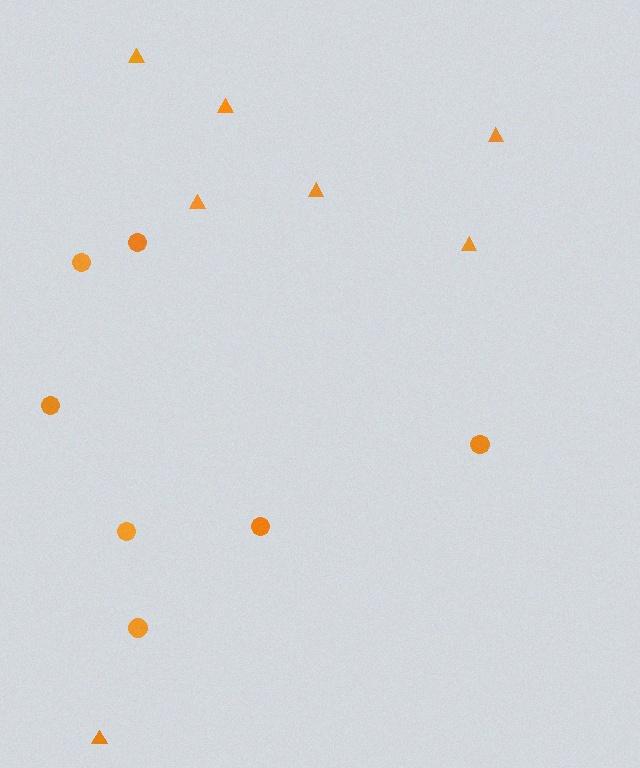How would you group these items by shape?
There are 2 groups: one group of circles (7) and one group of triangles (7).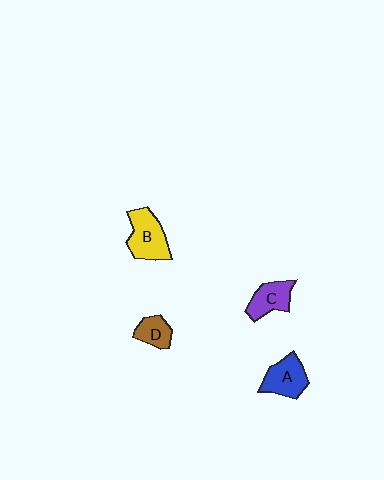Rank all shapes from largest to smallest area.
From largest to smallest: B (yellow), A (blue), C (purple), D (brown).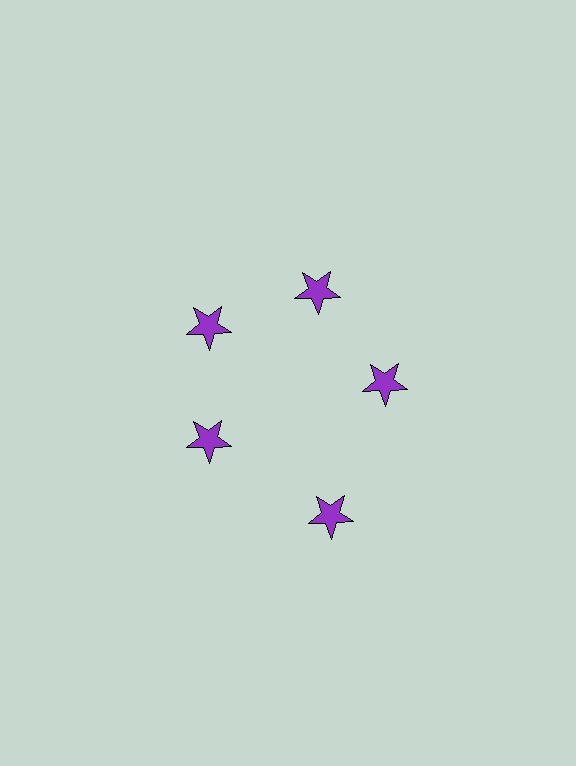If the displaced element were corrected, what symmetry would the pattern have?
It would have 5-fold rotational symmetry — the pattern would map onto itself every 72 degrees.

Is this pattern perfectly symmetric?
No. The 5 purple stars are arranged in a ring, but one element near the 5 o'clock position is pushed outward from the center, breaking the 5-fold rotational symmetry.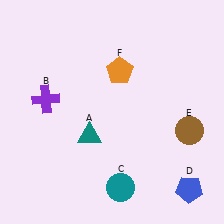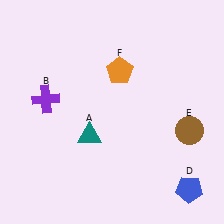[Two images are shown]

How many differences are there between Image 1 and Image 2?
There is 1 difference between the two images.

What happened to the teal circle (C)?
The teal circle (C) was removed in Image 2. It was in the bottom-right area of Image 1.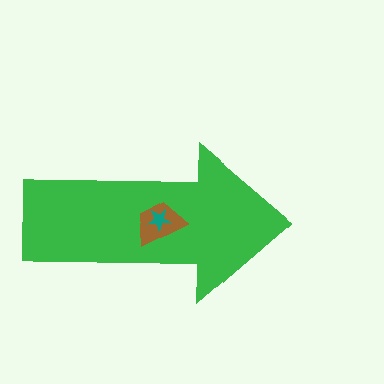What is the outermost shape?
The green arrow.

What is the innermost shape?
The teal star.